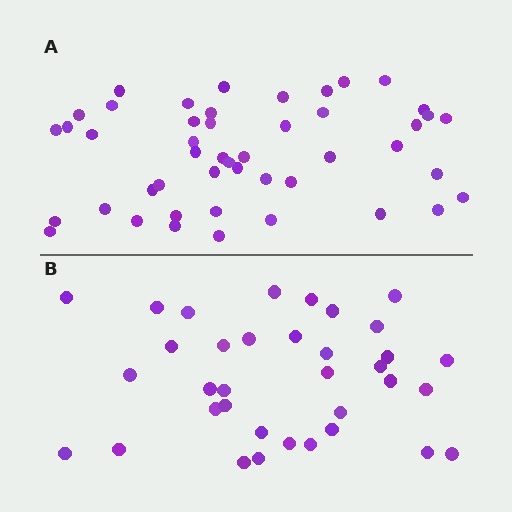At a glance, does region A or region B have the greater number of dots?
Region A (the top region) has more dots.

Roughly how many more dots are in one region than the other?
Region A has roughly 12 or so more dots than region B.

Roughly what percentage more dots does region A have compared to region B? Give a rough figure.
About 35% more.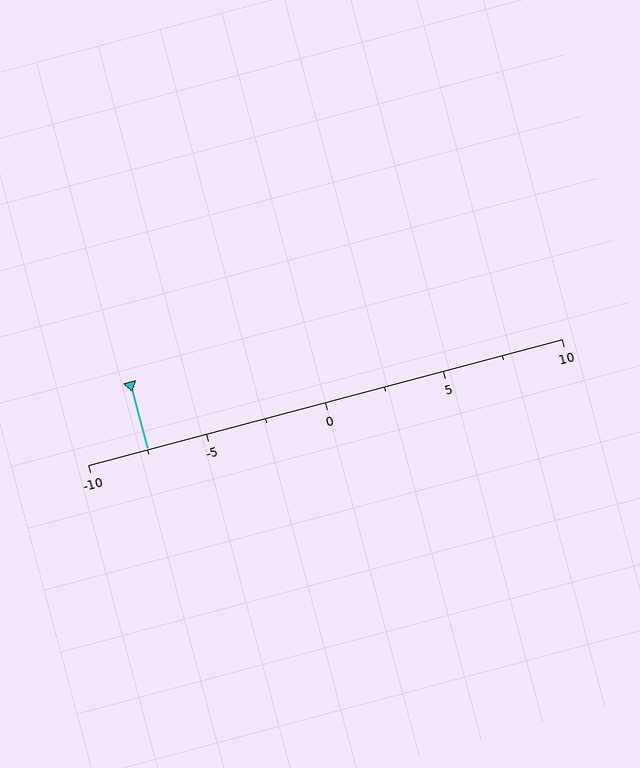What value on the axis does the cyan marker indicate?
The marker indicates approximately -7.5.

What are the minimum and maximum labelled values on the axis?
The axis runs from -10 to 10.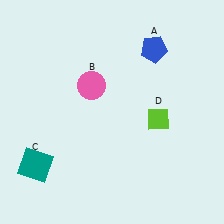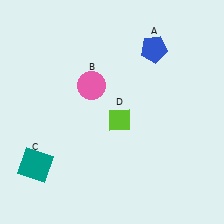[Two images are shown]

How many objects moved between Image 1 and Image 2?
1 object moved between the two images.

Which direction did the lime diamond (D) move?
The lime diamond (D) moved left.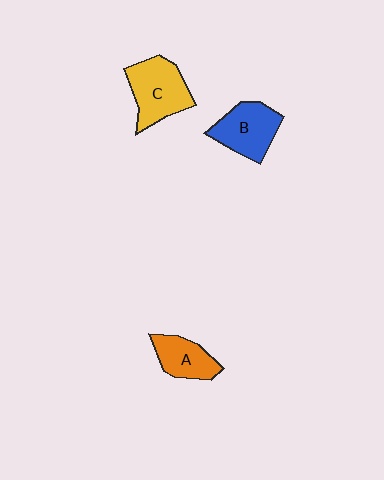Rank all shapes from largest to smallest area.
From largest to smallest: C (yellow), B (blue), A (orange).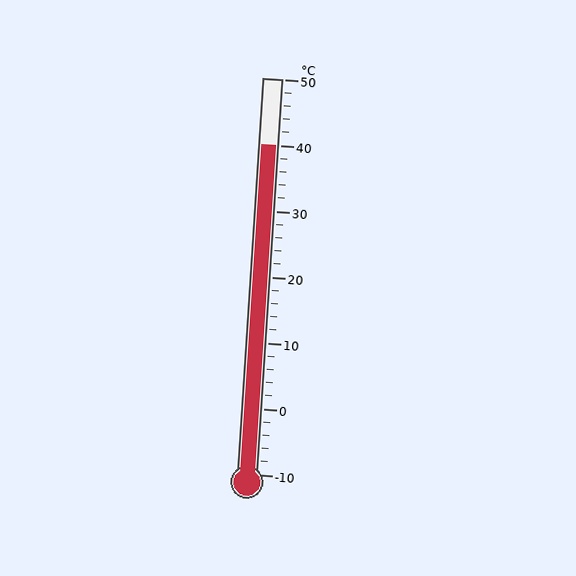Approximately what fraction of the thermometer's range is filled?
The thermometer is filled to approximately 85% of its range.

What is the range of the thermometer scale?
The thermometer scale ranges from -10°C to 50°C.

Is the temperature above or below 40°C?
The temperature is at 40°C.